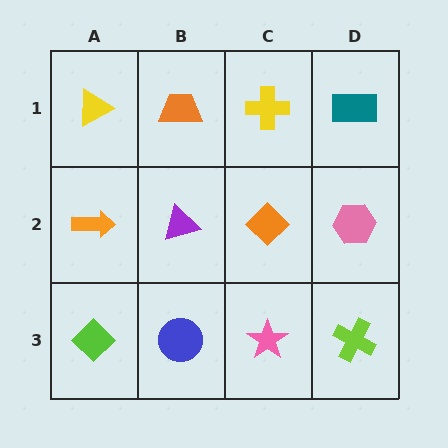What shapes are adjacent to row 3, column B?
A purple triangle (row 2, column B), a lime diamond (row 3, column A), a pink star (row 3, column C).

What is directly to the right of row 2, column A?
A purple triangle.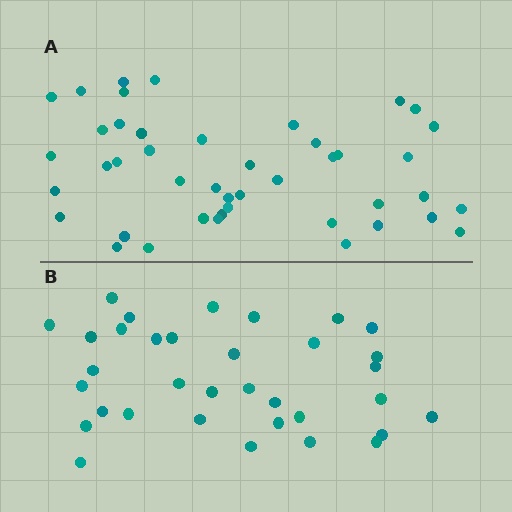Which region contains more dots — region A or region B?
Region A (the top region) has more dots.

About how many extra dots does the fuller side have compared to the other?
Region A has roughly 10 or so more dots than region B.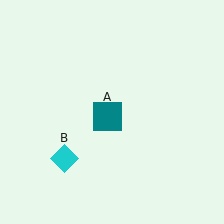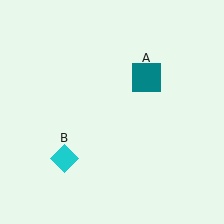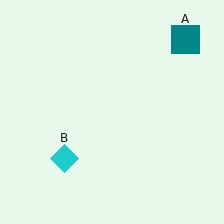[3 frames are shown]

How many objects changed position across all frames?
1 object changed position: teal square (object A).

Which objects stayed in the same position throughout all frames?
Cyan diamond (object B) remained stationary.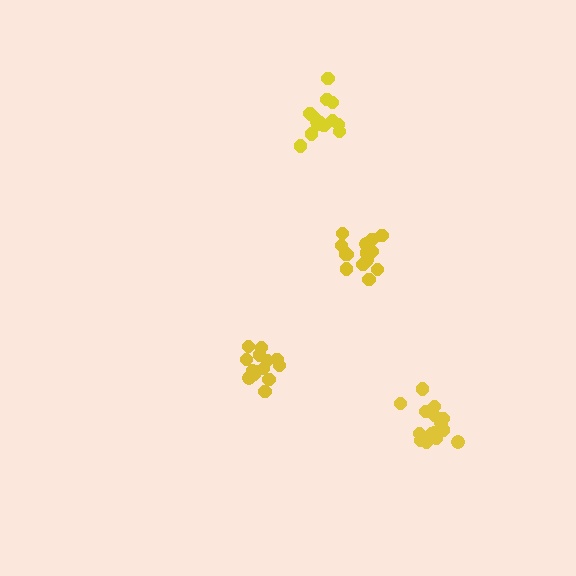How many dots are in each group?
Group 1: 14 dots, Group 2: 16 dots, Group 3: 15 dots, Group 4: 16 dots (61 total).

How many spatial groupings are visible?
There are 4 spatial groupings.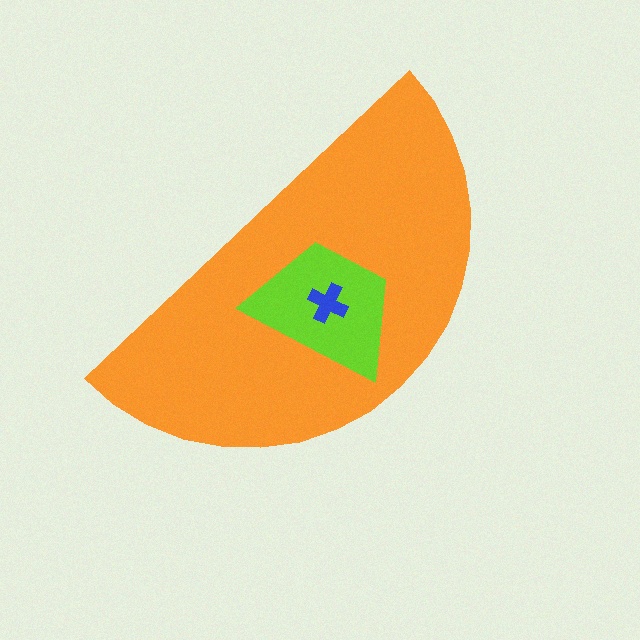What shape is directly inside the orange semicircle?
The lime trapezoid.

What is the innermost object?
The blue cross.